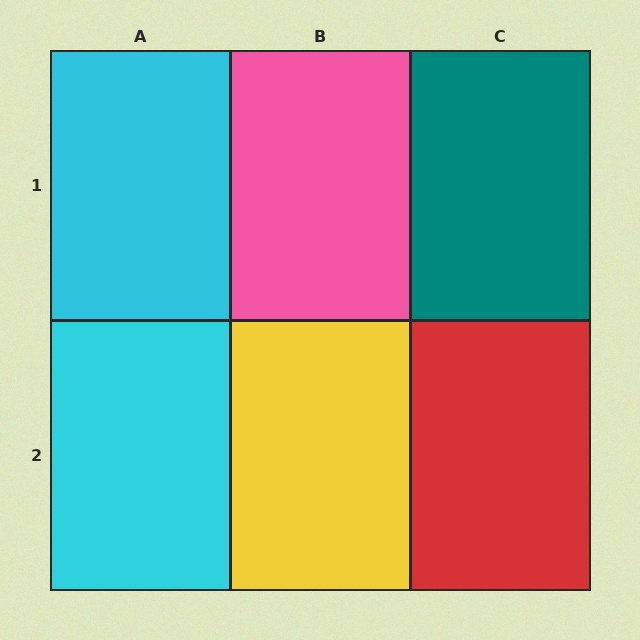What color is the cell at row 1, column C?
Teal.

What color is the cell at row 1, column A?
Cyan.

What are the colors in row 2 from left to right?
Cyan, yellow, red.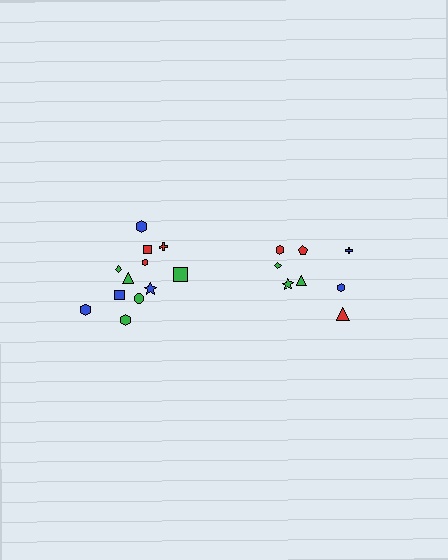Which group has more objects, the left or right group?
The left group.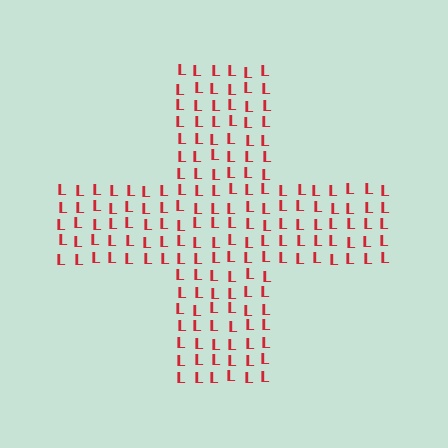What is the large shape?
The large shape is a cross.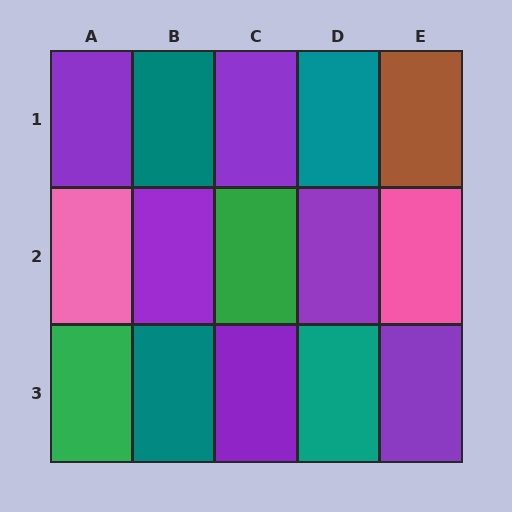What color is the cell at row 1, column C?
Purple.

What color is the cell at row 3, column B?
Teal.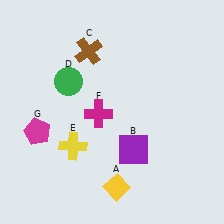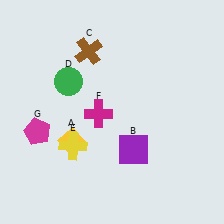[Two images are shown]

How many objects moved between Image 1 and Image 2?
1 object moved between the two images.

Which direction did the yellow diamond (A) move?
The yellow diamond (A) moved up.